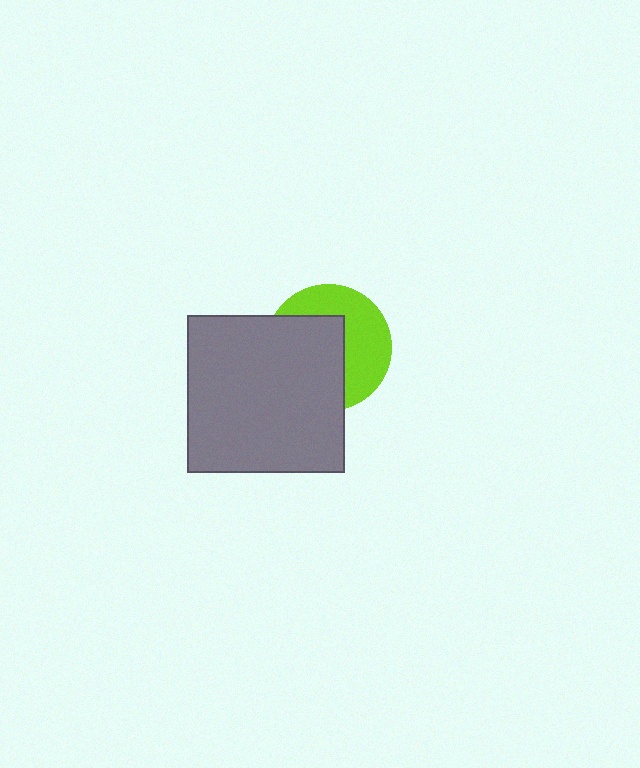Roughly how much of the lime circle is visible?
About half of it is visible (roughly 47%).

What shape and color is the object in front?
The object in front is a gray square.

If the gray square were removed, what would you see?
You would see the complete lime circle.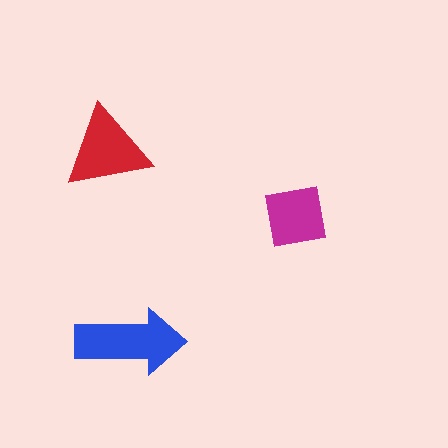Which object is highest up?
The red triangle is topmost.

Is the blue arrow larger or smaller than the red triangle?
Larger.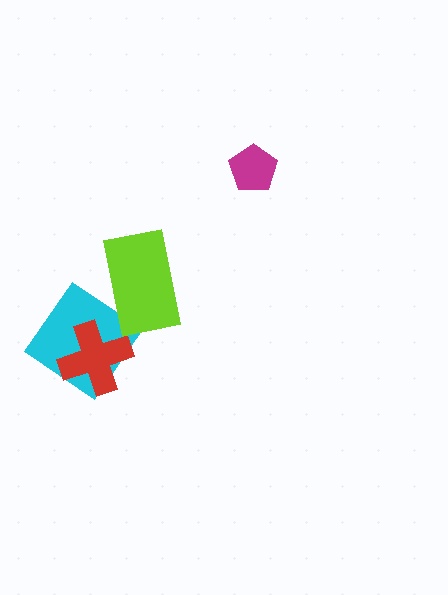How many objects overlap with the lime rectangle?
0 objects overlap with the lime rectangle.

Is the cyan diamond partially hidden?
Yes, it is partially covered by another shape.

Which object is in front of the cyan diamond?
The red cross is in front of the cyan diamond.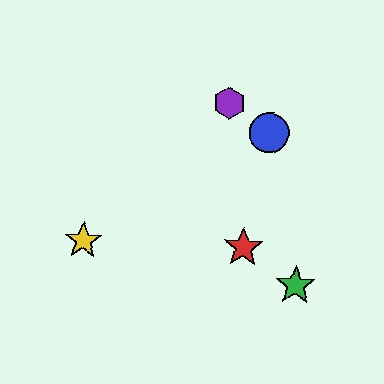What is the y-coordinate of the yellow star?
The yellow star is at y≈240.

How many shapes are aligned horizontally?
2 shapes (the red star, the yellow star) are aligned horizontally.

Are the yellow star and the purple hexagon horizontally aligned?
No, the yellow star is at y≈240 and the purple hexagon is at y≈103.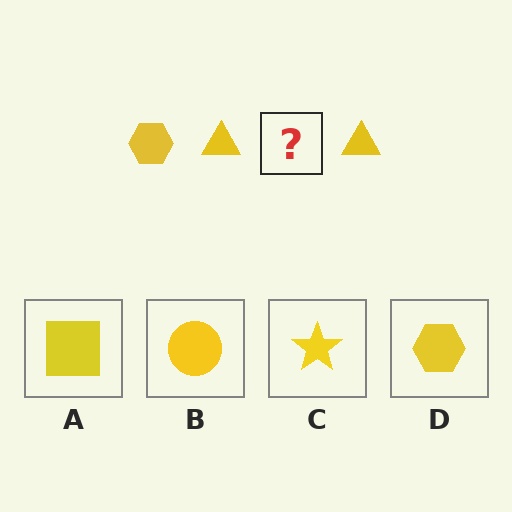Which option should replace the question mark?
Option D.